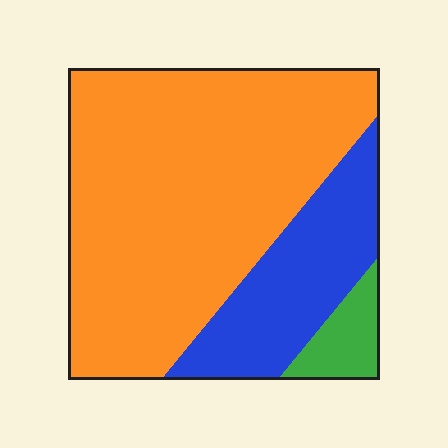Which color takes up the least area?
Green, at roughly 5%.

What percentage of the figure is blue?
Blue takes up less than a quarter of the figure.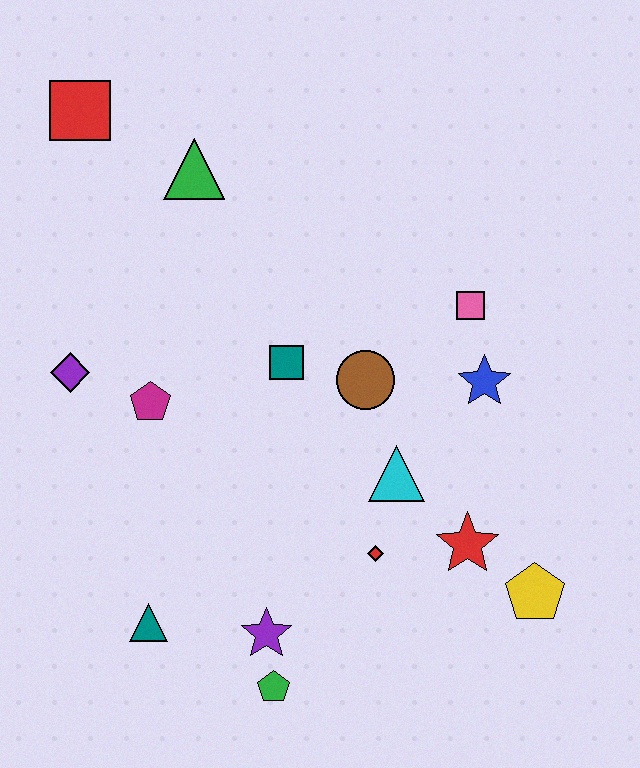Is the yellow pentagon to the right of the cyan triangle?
Yes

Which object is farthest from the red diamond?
The red square is farthest from the red diamond.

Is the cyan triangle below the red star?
No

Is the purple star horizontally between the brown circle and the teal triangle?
Yes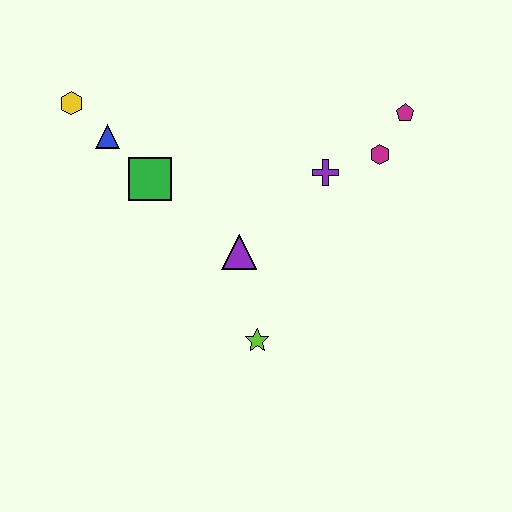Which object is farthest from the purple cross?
The yellow hexagon is farthest from the purple cross.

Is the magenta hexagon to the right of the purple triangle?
Yes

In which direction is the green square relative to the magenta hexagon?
The green square is to the left of the magenta hexagon.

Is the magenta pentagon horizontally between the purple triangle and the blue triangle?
No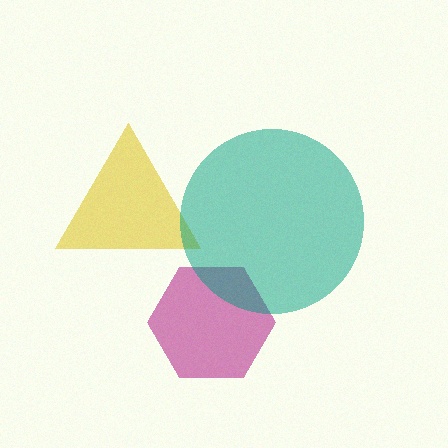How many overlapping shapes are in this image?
There are 3 overlapping shapes in the image.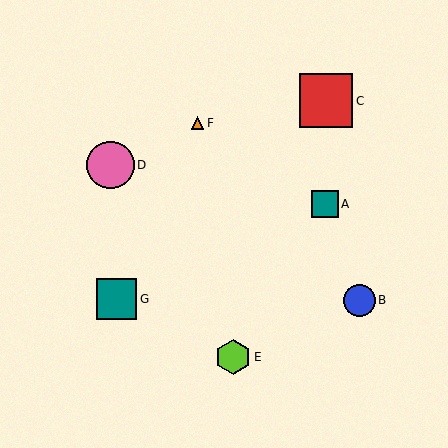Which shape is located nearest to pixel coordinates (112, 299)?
The teal square (labeled G) at (116, 299) is nearest to that location.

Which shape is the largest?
The red square (labeled C) is the largest.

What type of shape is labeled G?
Shape G is a teal square.